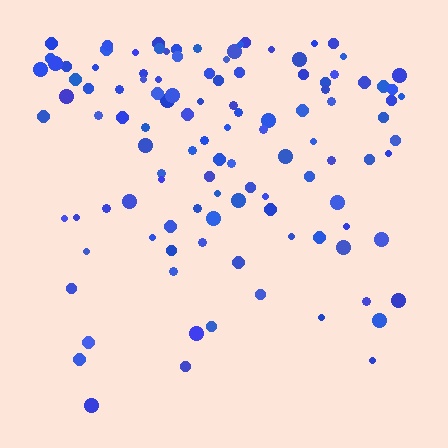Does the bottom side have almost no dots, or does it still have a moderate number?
Still a moderate number, just noticeably fewer than the top.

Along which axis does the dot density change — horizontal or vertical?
Vertical.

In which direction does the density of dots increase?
From bottom to top, with the top side densest.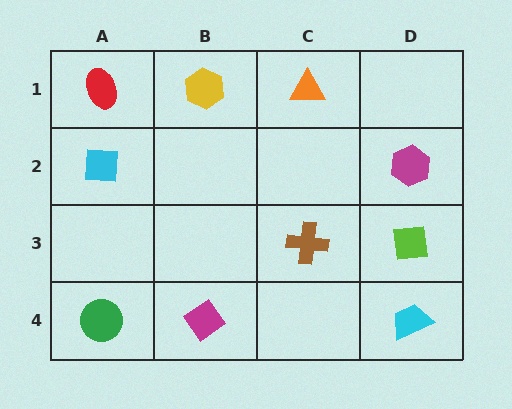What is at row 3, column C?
A brown cross.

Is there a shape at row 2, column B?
No, that cell is empty.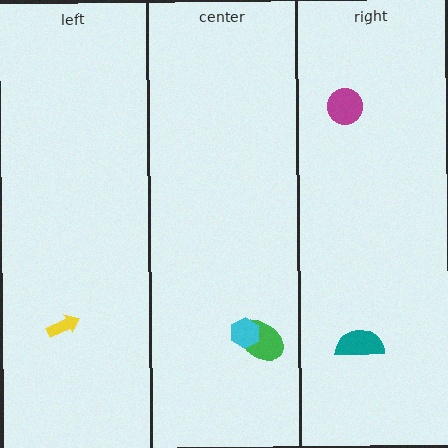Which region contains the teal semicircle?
The right region.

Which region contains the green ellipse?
The center region.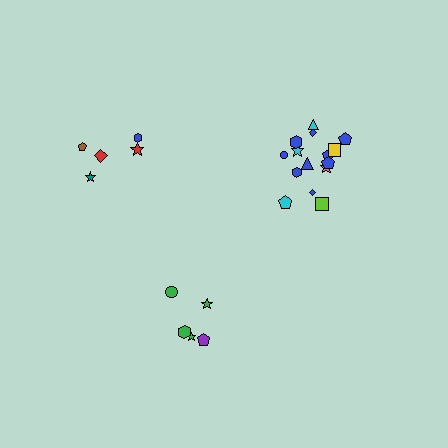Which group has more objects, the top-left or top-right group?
The top-right group.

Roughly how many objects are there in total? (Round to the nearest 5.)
Roughly 25 objects in total.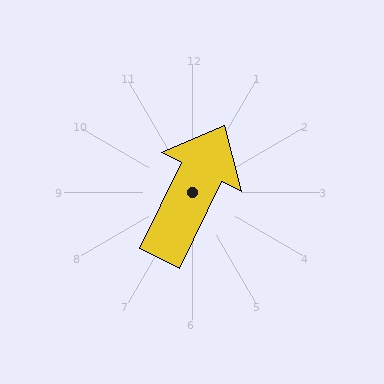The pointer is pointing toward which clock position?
Roughly 1 o'clock.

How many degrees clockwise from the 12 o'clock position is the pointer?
Approximately 26 degrees.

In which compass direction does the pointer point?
Northeast.